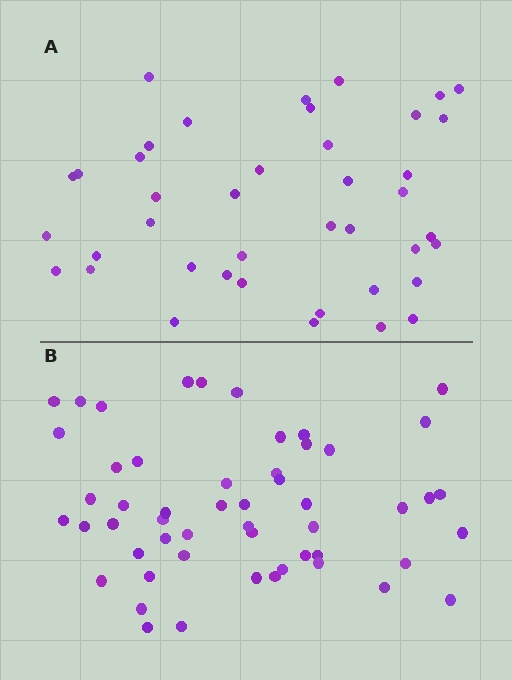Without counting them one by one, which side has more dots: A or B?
Region B (the bottom region) has more dots.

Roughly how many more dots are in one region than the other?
Region B has roughly 12 or so more dots than region A.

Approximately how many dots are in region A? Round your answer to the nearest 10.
About 40 dots. (The exact count is 41, which rounds to 40.)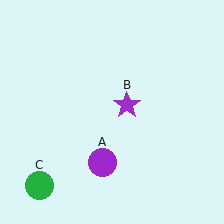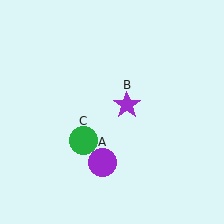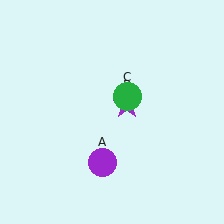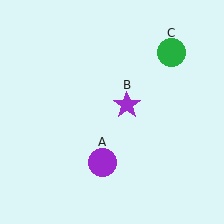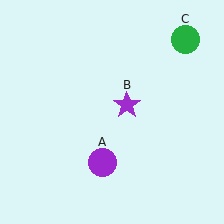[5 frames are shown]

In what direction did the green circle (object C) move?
The green circle (object C) moved up and to the right.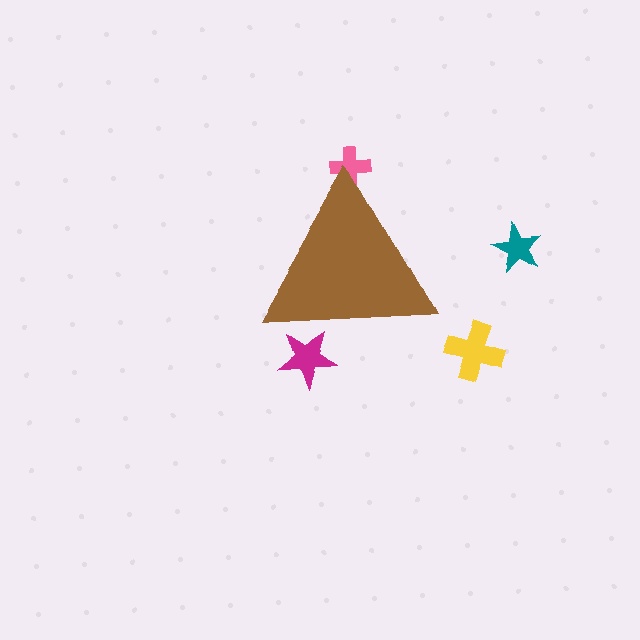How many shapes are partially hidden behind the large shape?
2 shapes are partially hidden.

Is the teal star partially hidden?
No, the teal star is fully visible.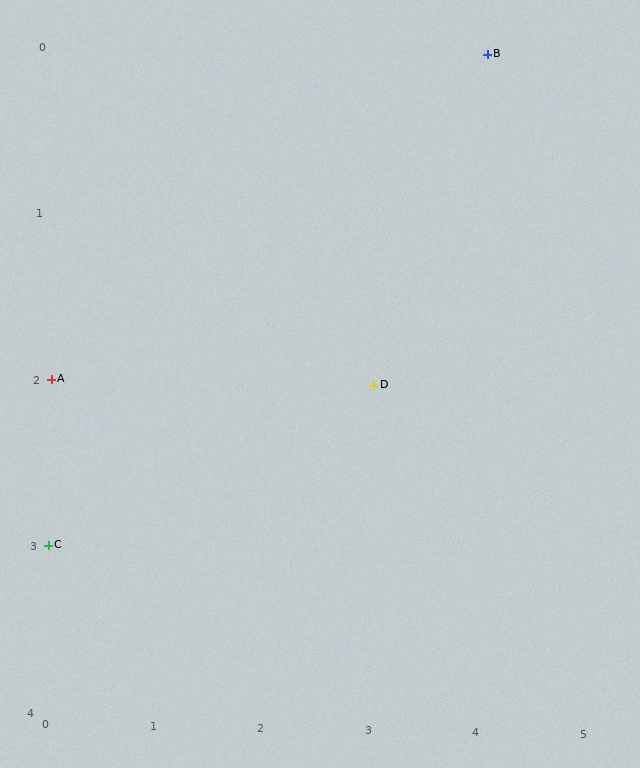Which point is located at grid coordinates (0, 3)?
Point C is at (0, 3).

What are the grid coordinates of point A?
Point A is at grid coordinates (0, 2).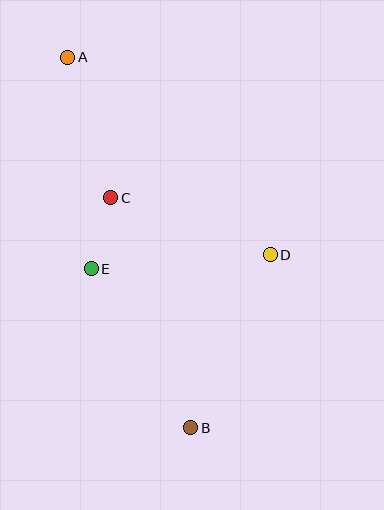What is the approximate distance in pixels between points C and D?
The distance between C and D is approximately 170 pixels.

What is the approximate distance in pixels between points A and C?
The distance between A and C is approximately 147 pixels.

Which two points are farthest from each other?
Points A and B are farthest from each other.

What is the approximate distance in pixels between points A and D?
The distance between A and D is approximately 283 pixels.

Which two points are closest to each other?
Points C and E are closest to each other.